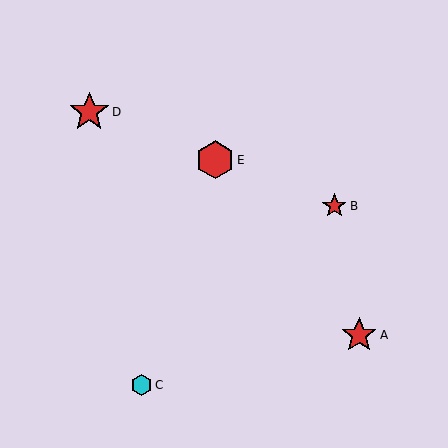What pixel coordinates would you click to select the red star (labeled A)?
Click at (359, 335) to select the red star A.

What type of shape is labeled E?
Shape E is a red hexagon.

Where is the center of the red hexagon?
The center of the red hexagon is at (215, 160).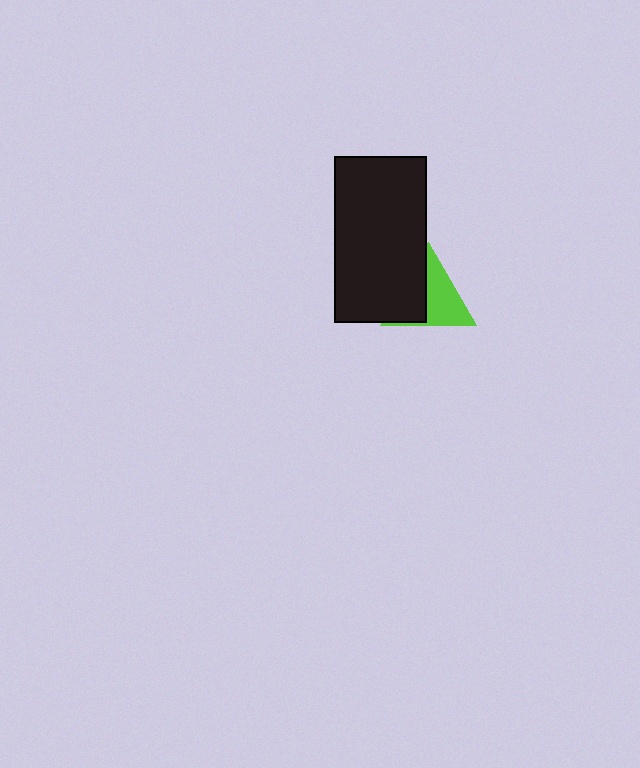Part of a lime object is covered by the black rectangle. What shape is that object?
It is a triangle.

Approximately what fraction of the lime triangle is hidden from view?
Roughly 46% of the lime triangle is hidden behind the black rectangle.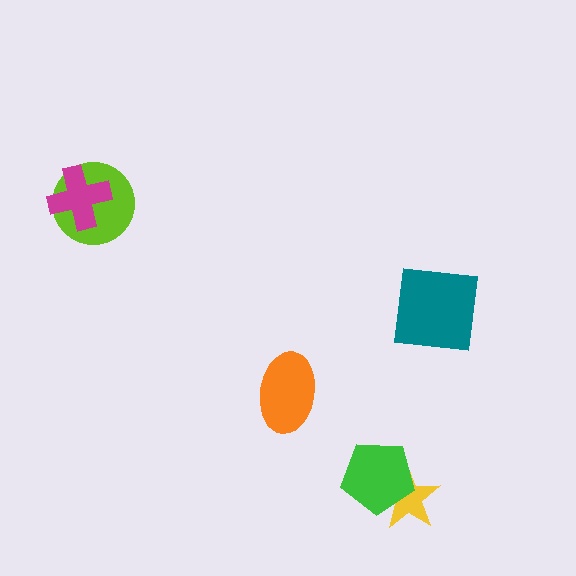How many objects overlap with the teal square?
0 objects overlap with the teal square.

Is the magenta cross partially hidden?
No, no other shape covers it.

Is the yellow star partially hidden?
Yes, it is partially covered by another shape.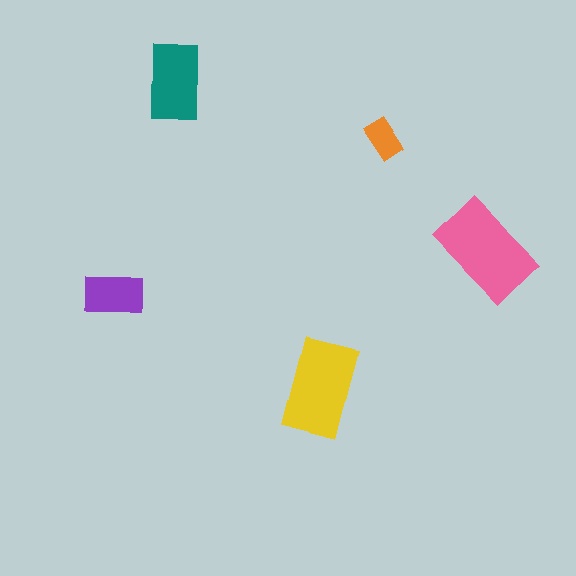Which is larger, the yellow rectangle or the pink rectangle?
The pink one.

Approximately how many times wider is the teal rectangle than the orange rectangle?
About 2 times wider.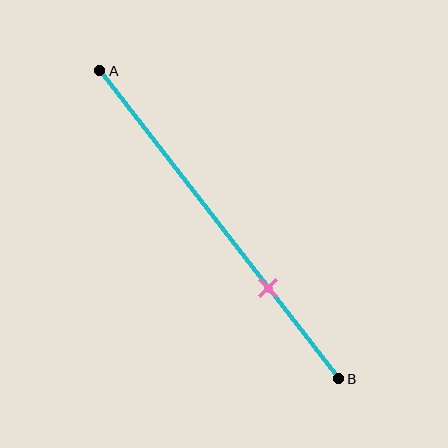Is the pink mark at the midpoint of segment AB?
No, the mark is at about 70% from A, not at the 50% midpoint.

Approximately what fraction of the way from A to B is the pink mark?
The pink mark is approximately 70% of the way from A to B.